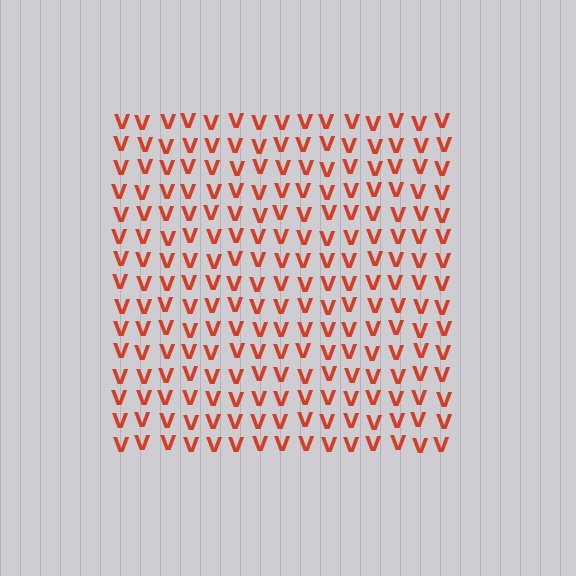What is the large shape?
The large shape is a square.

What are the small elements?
The small elements are letter V's.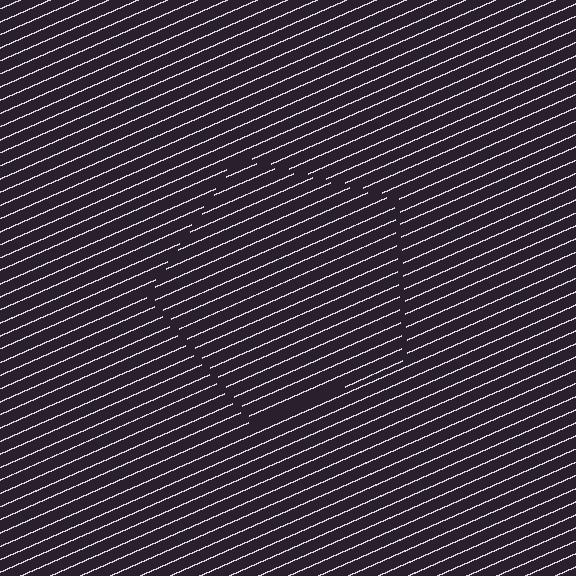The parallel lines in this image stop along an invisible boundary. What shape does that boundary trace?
An illusory pentagon. The interior of the shape contains the same grating, shifted by half a period — the contour is defined by the phase discontinuity where line-ends from the inner and outer gratings abut.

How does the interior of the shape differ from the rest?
The interior of the shape contains the same grating, shifted by half a period — the contour is defined by the phase discontinuity where line-ends from the inner and outer gratings abut.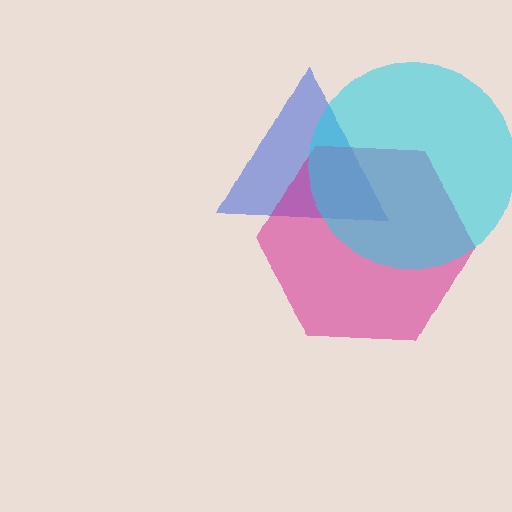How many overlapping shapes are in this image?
There are 3 overlapping shapes in the image.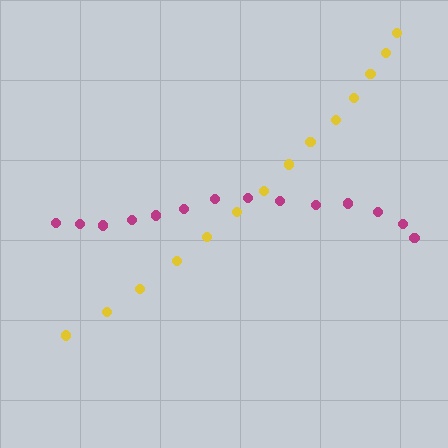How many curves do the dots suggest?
There are 2 distinct paths.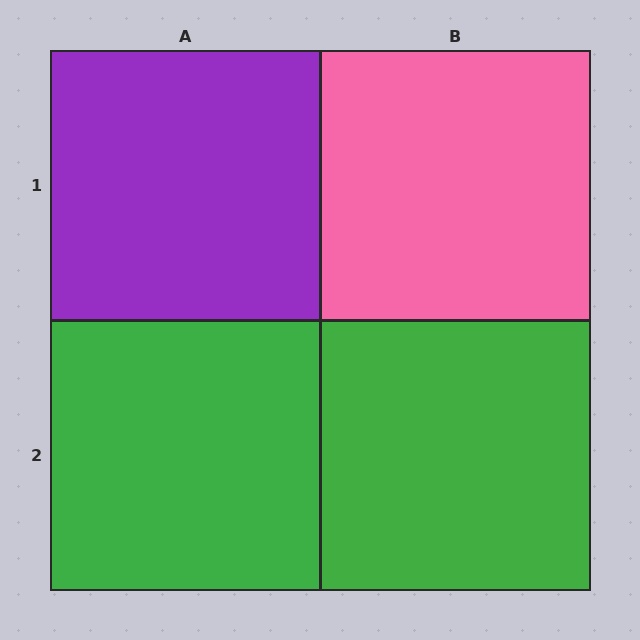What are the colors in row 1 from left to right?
Purple, pink.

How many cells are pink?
1 cell is pink.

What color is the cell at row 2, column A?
Green.